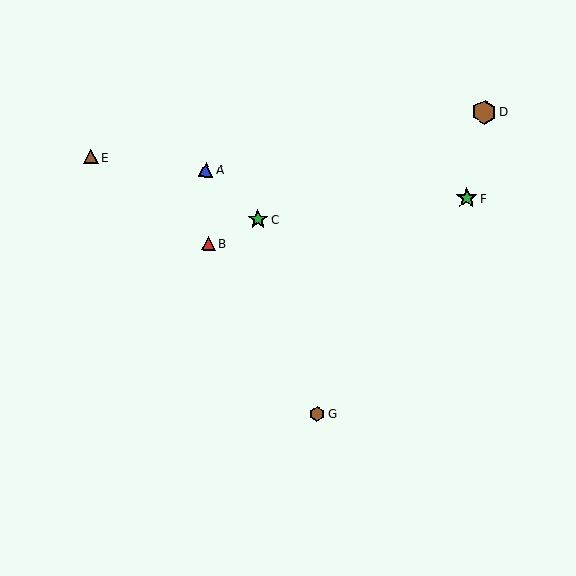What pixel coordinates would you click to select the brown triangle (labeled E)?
Click at (90, 157) to select the brown triangle E.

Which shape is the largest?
The brown hexagon (labeled D) is the largest.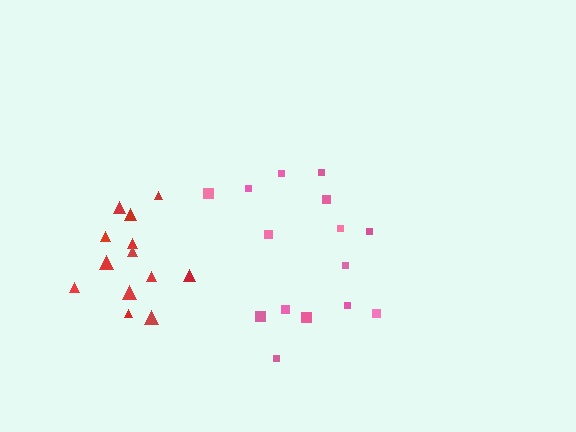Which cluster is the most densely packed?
Red.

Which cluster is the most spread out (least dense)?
Pink.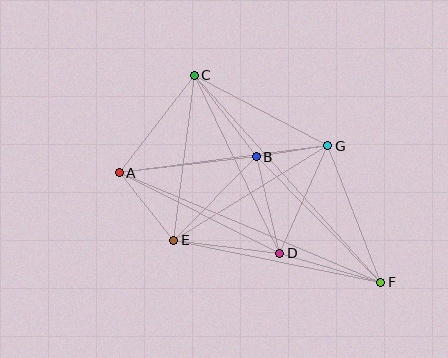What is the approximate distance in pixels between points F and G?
The distance between F and G is approximately 147 pixels.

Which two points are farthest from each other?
Points A and F are farthest from each other.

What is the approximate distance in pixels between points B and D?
The distance between B and D is approximately 99 pixels.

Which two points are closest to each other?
Points B and G are closest to each other.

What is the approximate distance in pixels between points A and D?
The distance between A and D is approximately 179 pixels.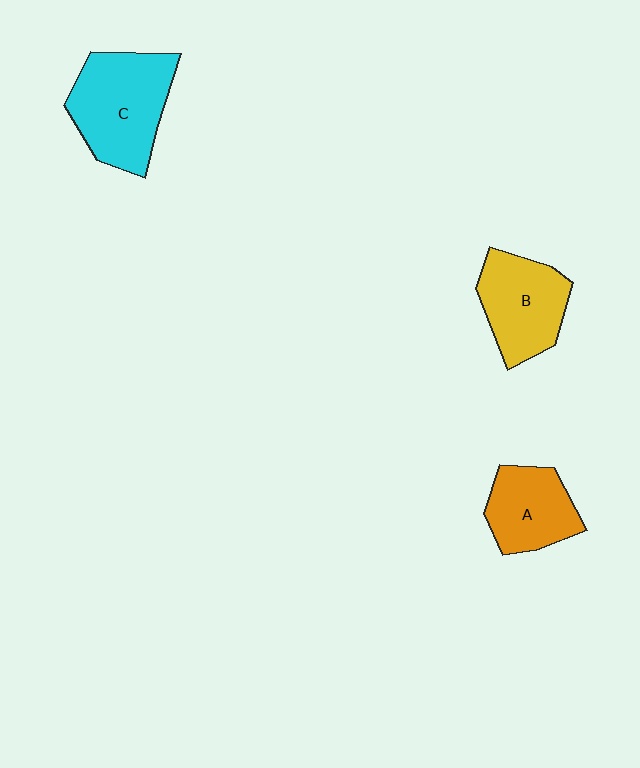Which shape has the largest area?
Shape C (cyan).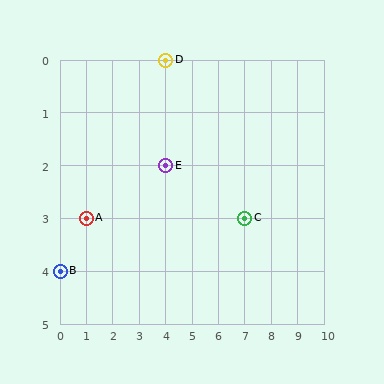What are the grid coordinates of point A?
Point A is at grid coordinates (1, 3).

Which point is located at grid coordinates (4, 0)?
Point D is at (4, 0).